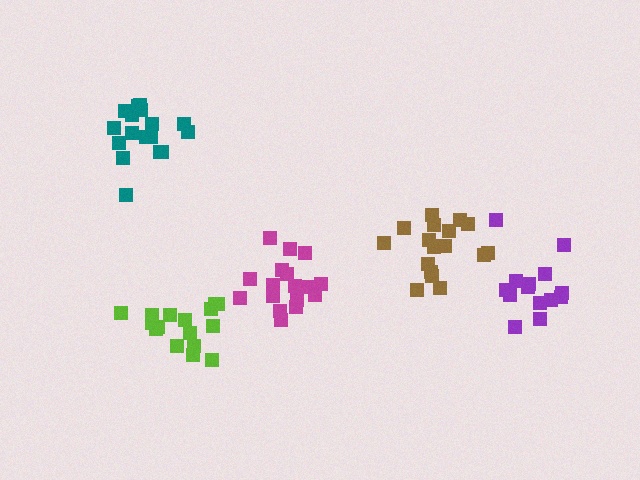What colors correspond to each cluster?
The clusters are colored: teal, purple, magenta, lime, brown.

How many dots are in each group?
Group 1: 17 dots, Group 2: 14 dots, Group 3: 17 dots, Group 4: 16 dots, Group 5: 18 dots (82 total).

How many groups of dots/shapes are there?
There are 5 groups.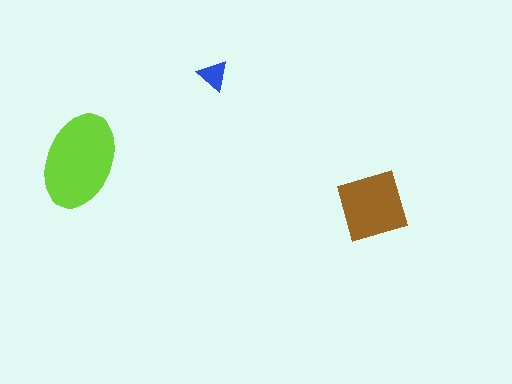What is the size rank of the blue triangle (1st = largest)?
3rd.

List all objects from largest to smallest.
The lime ellipse, the brown square, the blue triangle.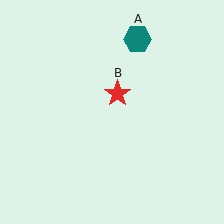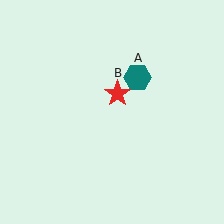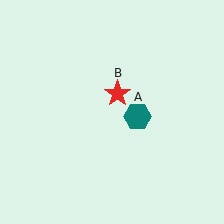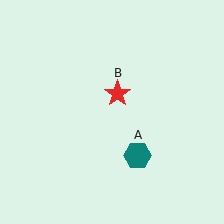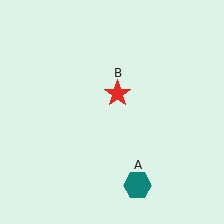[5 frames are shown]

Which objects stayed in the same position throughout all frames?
Red star (object B) remained stationary.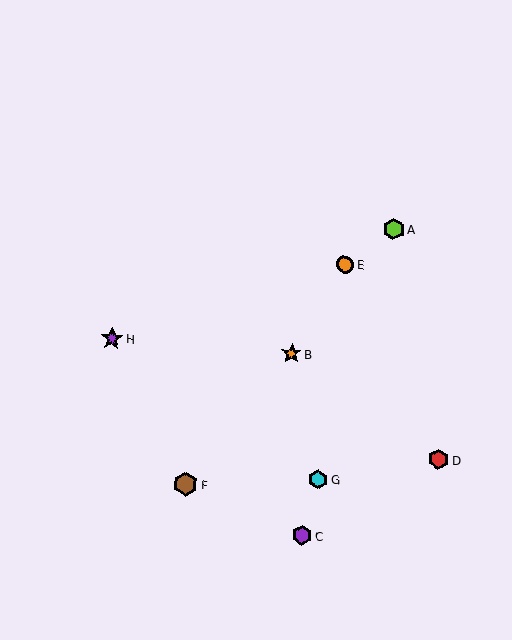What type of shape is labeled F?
Shape F is a brown hexagon.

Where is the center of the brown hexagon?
The center of the brown hexagon is at (186, 484).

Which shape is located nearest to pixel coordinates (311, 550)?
The purple hexagon (labeled C) at (302, 535) is nearest to that location.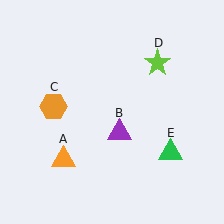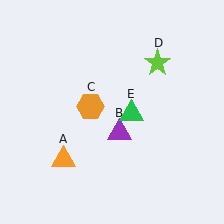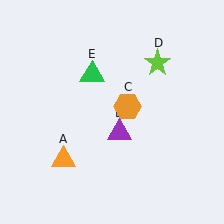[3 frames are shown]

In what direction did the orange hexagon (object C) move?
The orange hexagon (object C) moved right.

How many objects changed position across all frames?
2 objects changed position: orange hexagon (object C), green triangle (object E).